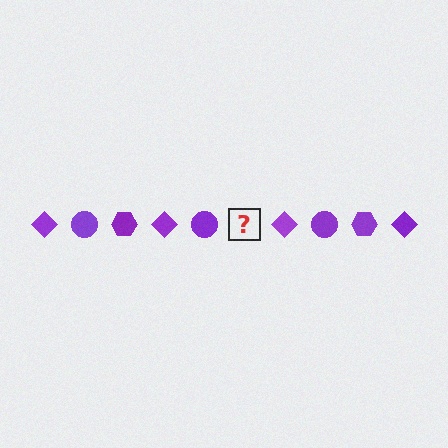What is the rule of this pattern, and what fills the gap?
The rule is that the pattern cycles through diamond, circle, hexagon shapes in purple. The gap should be filled with a purple hexagon.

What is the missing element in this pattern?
The missing element is a purple hexagon.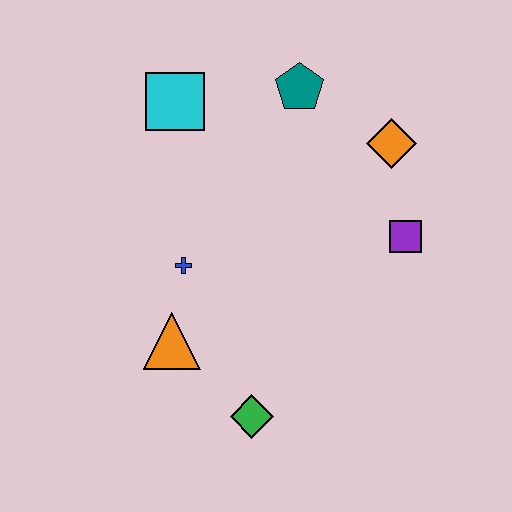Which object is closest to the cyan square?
The teal pentagon is closest to the cyan square.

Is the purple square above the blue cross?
Yes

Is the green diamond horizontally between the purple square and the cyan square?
Yes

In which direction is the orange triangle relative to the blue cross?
The orange triangle is below the blue cross.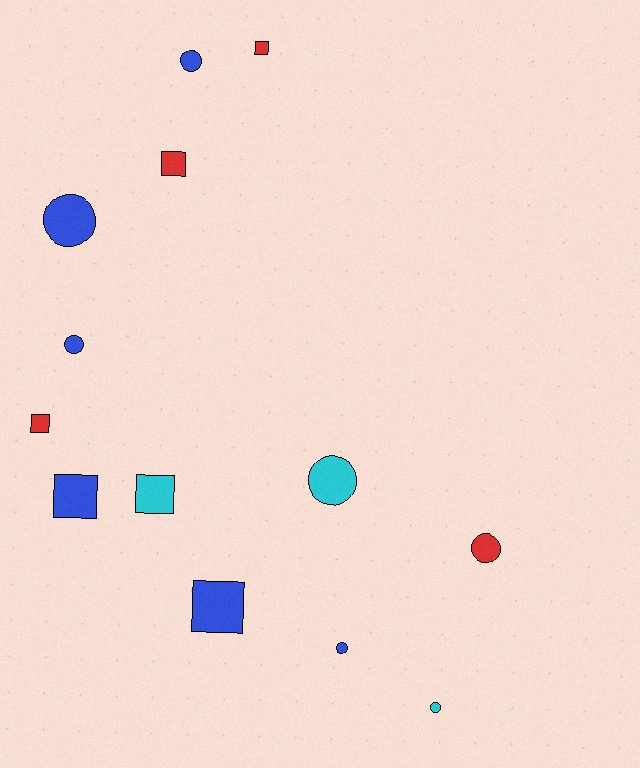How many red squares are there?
There are 3 red squares.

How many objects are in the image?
There are 13 objects.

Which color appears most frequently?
Blue, with 6 objects.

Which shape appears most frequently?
Circle, with 7 objects.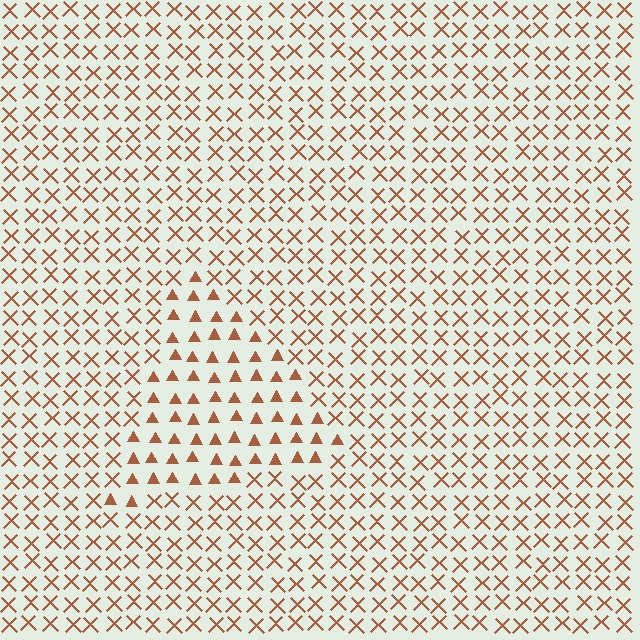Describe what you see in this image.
The image is filled with small brown elements arranged in a uniform grid. A triangle-shaped region contains triangles, while the surrounding area contains X marks. The boundary is defined purely by the change in element shape.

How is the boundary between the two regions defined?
The boundary is defined by a change in element shape: triangles inside vs. X marks outside. All elements share the same color and spacing.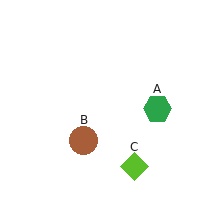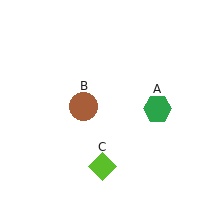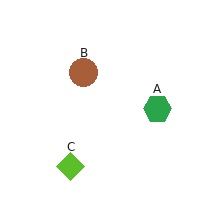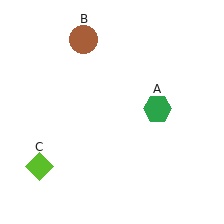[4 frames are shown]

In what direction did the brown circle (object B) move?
The brown circle (object B) moved up.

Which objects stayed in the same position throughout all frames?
Green hexagon (object A) remained stationary.